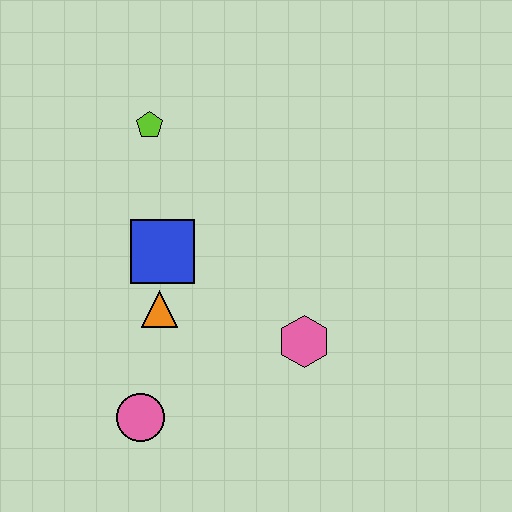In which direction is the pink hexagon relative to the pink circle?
The pink hexagon is to the right of the pink circle.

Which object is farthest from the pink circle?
The lime pentagon is farthest from the pink circle.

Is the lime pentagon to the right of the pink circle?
Yes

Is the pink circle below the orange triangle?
Yes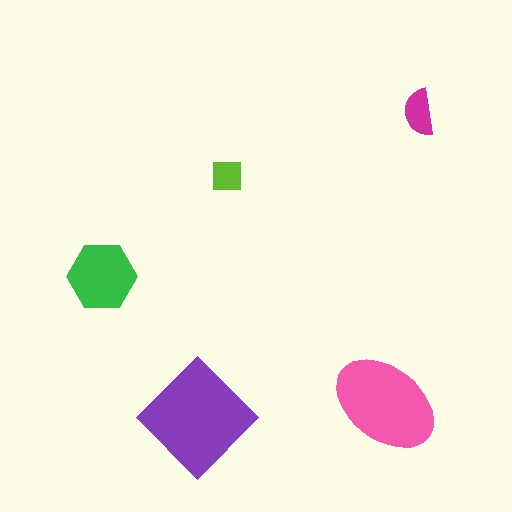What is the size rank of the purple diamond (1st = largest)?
1st.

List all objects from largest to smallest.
The purple diamond, the pink ellipse, the green hexagon, the magenta semicircle, the lime square.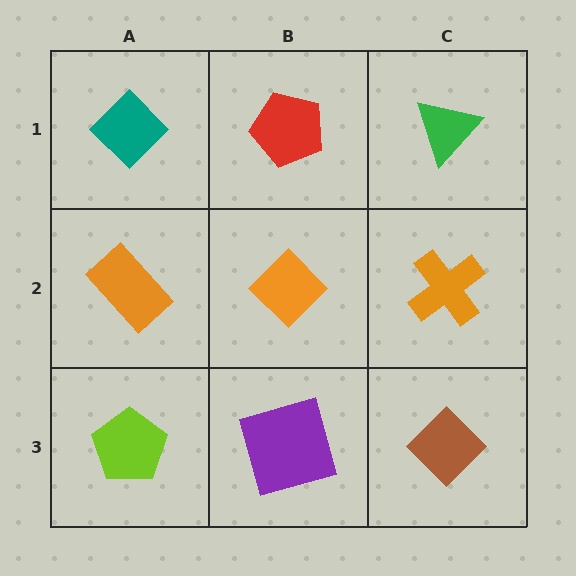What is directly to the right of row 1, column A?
A red pentagon.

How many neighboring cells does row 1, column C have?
2.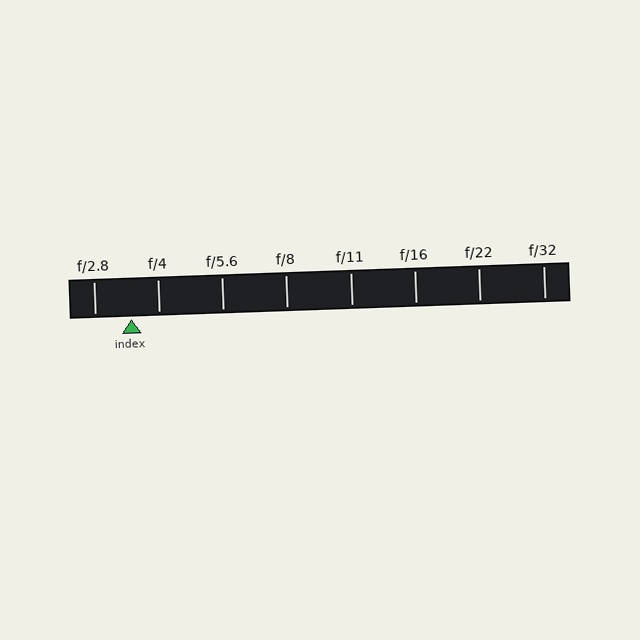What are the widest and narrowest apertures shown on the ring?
The widest aperture shown is f/2.8 and the narrowest is f/32.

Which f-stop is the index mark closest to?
The index mark is closest to f/4.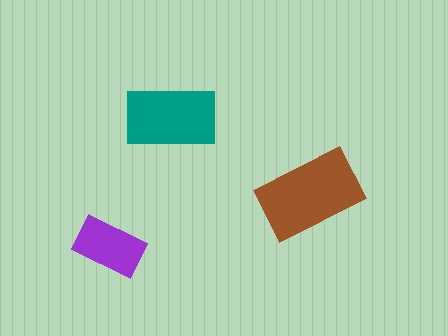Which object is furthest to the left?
The purple rectangle is leftmost.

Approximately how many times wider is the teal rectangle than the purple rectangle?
About 1.5 times wider.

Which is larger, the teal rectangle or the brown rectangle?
The brown one.